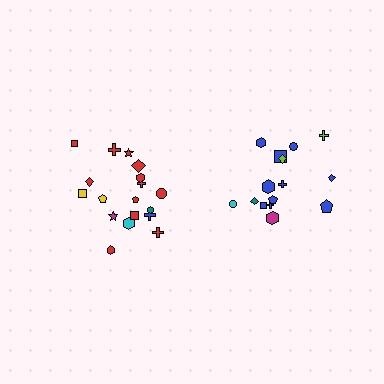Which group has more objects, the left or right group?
The left group.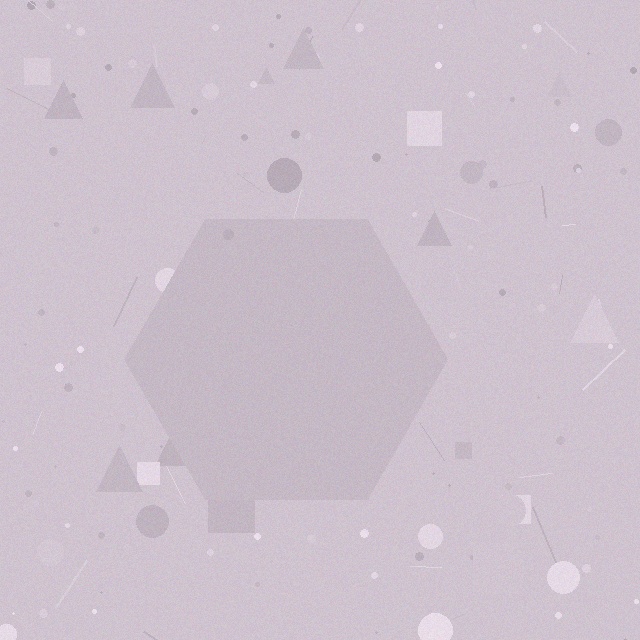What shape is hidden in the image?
A hexagon is hidden in the image.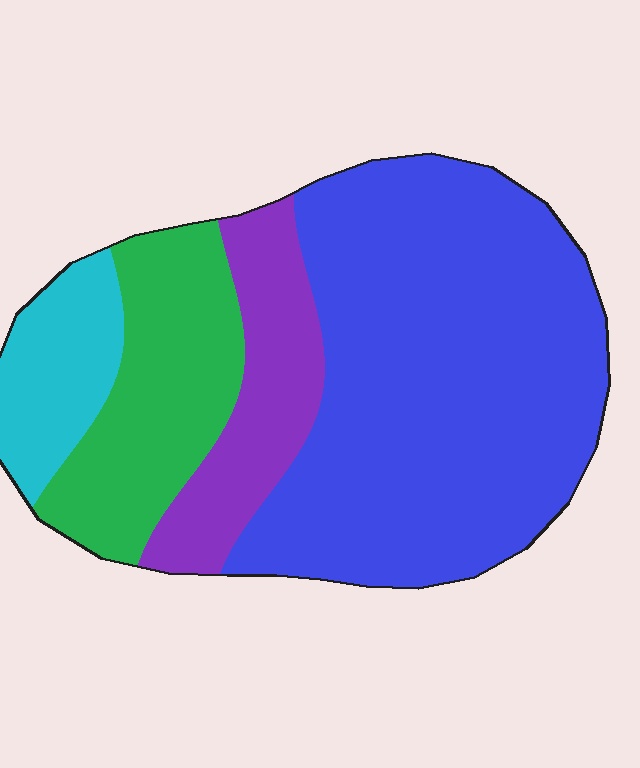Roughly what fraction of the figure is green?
Green takes up between a sixth and a third of the figure.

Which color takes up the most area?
Blue, at roughly 55%.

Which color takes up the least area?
Cyan, at roughly 10%.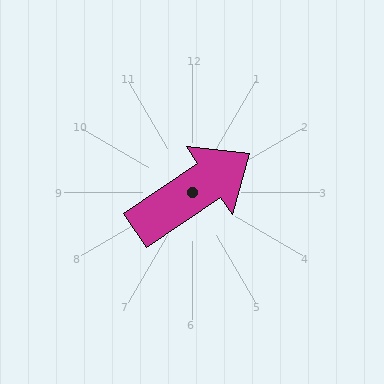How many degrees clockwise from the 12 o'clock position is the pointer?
Approximately 56 degrees.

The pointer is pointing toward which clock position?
Roughly 2 o'clock.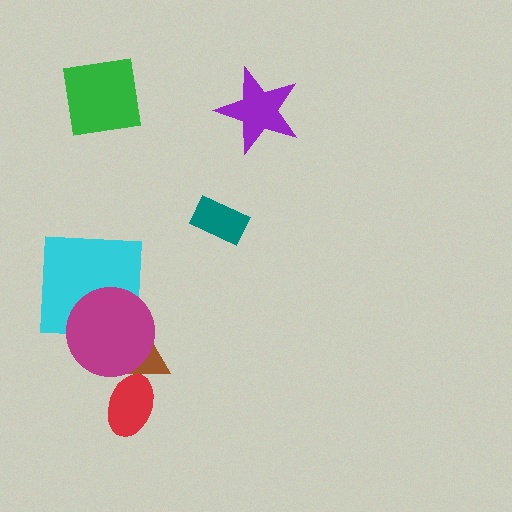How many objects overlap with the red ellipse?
1 object overlaps with the red ellipse.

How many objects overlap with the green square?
0 objects overlap with the green square.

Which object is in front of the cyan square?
The magenta circle is in front of the cyan square.